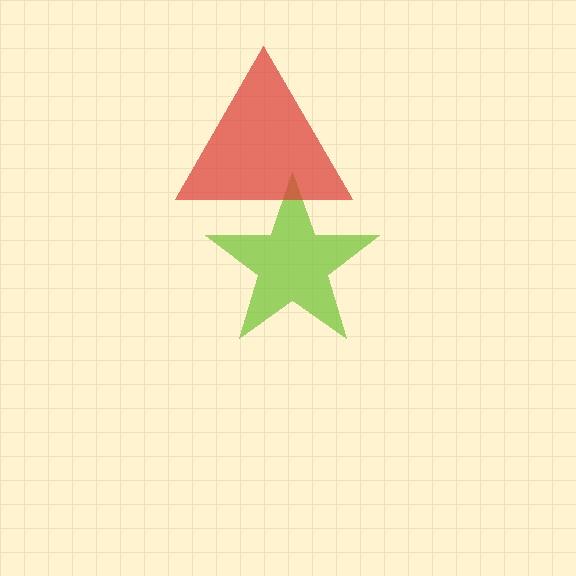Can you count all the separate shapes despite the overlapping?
Yes, there are 2 separate shapes.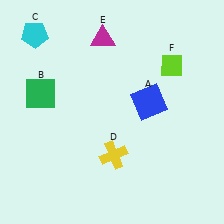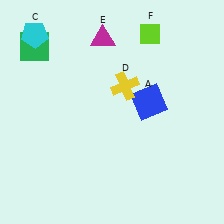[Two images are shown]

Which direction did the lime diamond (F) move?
The lime diamond (F) moved up.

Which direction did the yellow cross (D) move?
The yellow cross (D) moved up.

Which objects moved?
The objects that moved are: the green square (B), the yellow cross (D), the lime diamond (F).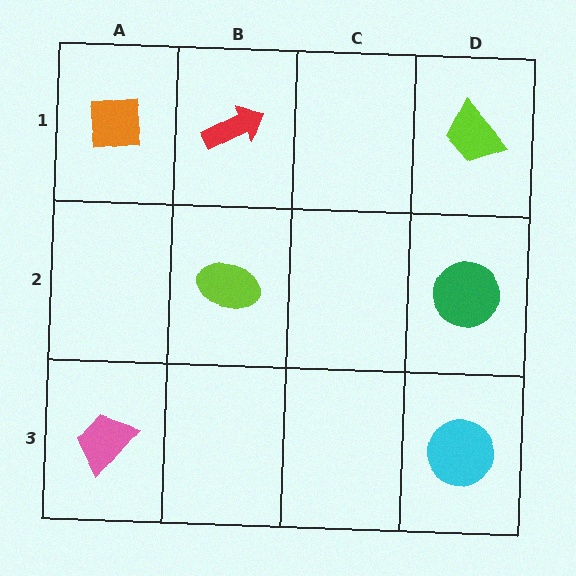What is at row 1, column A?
An orange square.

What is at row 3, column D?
A cyan circle.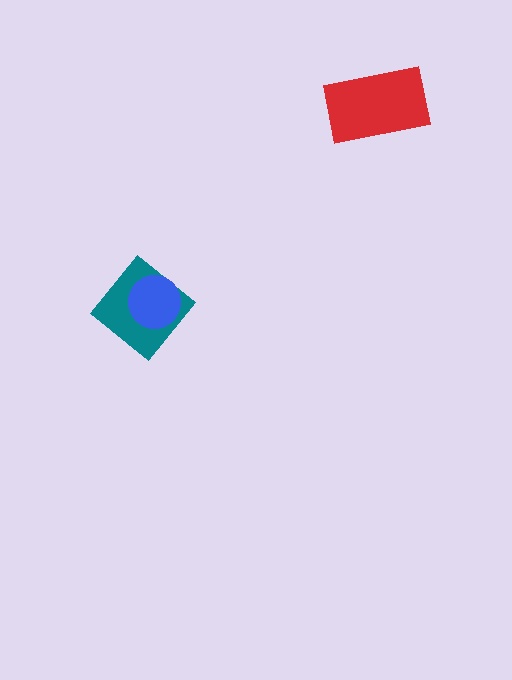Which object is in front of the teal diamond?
The blue circle is in front of the teal diamond.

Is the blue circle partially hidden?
No, no other shape covers it.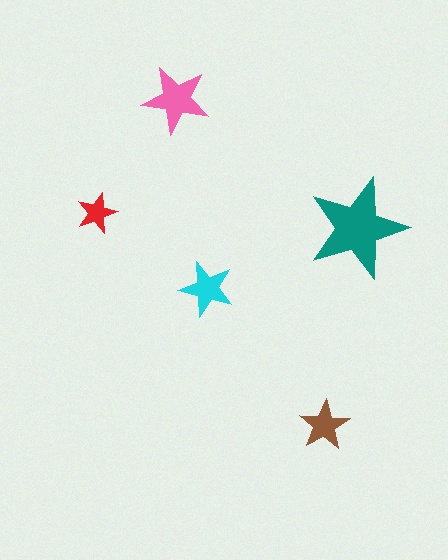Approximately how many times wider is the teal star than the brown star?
About 2 times wider.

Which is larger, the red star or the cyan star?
The cyan one.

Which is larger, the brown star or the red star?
The brown one.